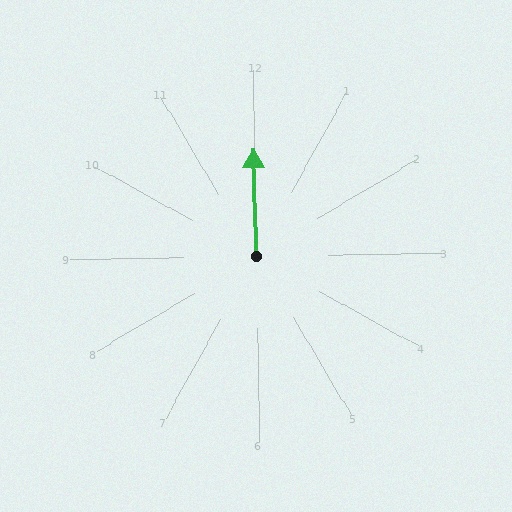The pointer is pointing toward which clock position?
Roughly 12 o'clock.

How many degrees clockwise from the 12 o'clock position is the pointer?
Approximately 360 degrees.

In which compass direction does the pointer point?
North.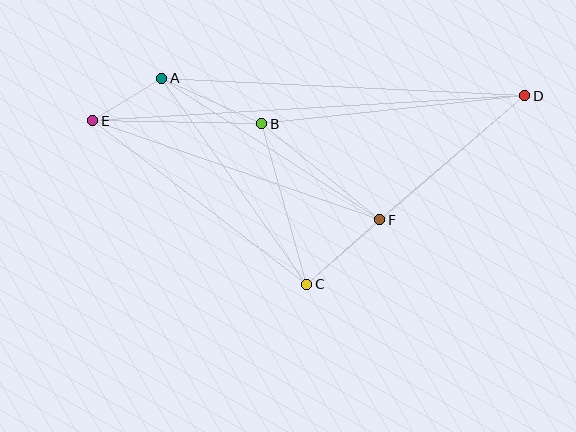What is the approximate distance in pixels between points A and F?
The distance between A and F is approximately 260 pixels.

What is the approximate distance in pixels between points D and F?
The distance between D and F is approximately 191 pixels.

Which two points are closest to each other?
Points A and E are closest to each other.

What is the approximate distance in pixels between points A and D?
The distance between A and D is approximately 363 pixels.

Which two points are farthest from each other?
Points D and E are farthest from each other.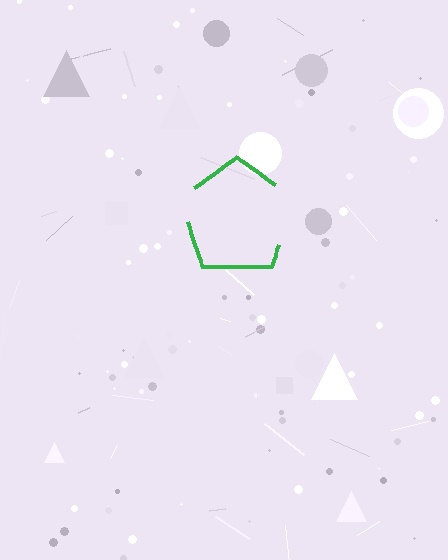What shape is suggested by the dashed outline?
The dashed outline suggests a pentagon.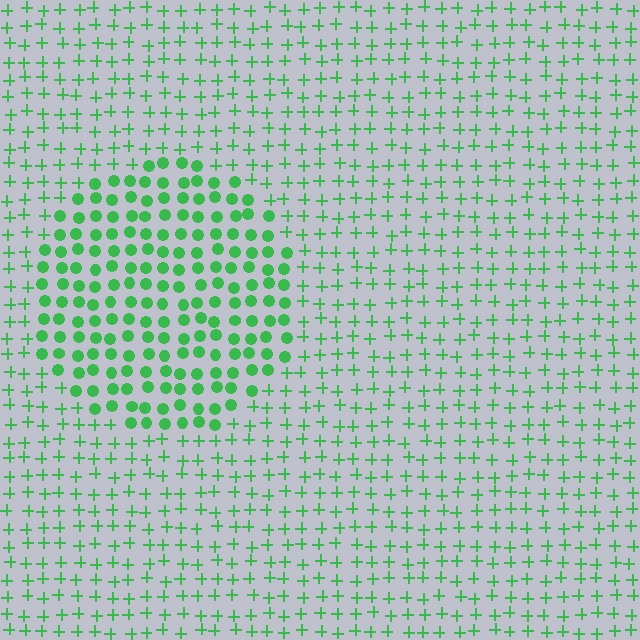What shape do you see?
I see a circle.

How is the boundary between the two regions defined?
The boundary is defined by a change in element shape: circles inside vs. plus signs outside. All elements share the same color and spacing.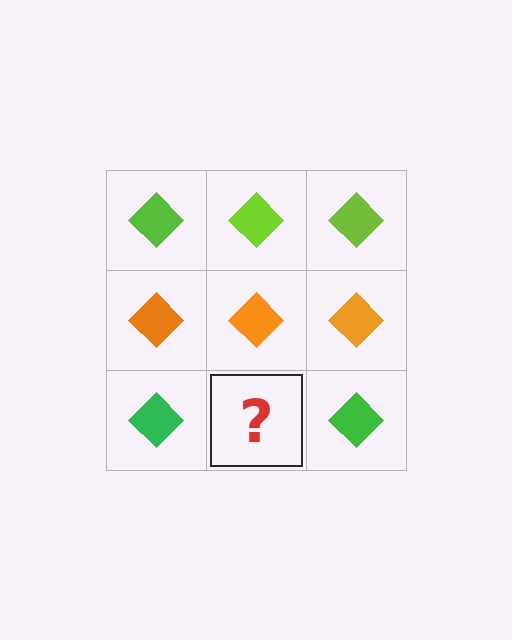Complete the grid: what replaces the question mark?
The question mark should be replaced with a green diamond.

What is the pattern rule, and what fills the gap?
The rule is that each row has a consistent color. The gap should be filled with a green diamond.